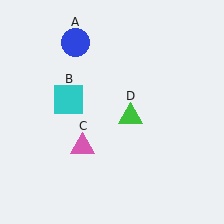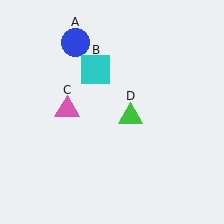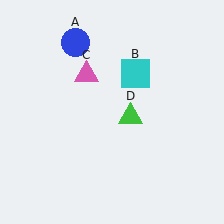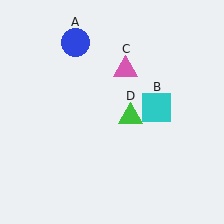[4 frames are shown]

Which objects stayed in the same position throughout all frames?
Blue circle (object A) and green triangle (object D) remained stationary.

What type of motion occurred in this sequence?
The cyan square (object B), pink triangle (object C) rotated clockwise around the center of the scene.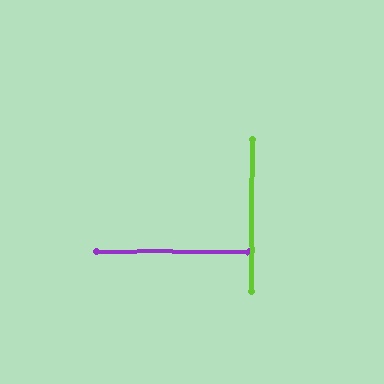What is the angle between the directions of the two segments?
Approximately 90 degrees.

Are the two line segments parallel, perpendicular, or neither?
Perpendicular — they meet at approximately 90°.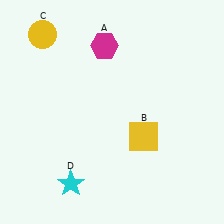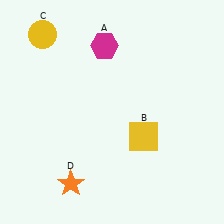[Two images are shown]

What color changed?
The star (D) changed from cyan in Image 1 to orange in Image 2.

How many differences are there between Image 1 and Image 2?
There is 1 difference between the two images.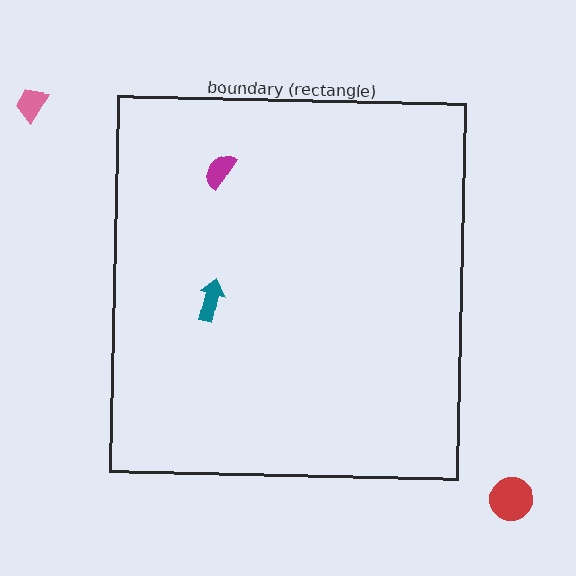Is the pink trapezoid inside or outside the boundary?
Outside.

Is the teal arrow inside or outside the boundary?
Inside.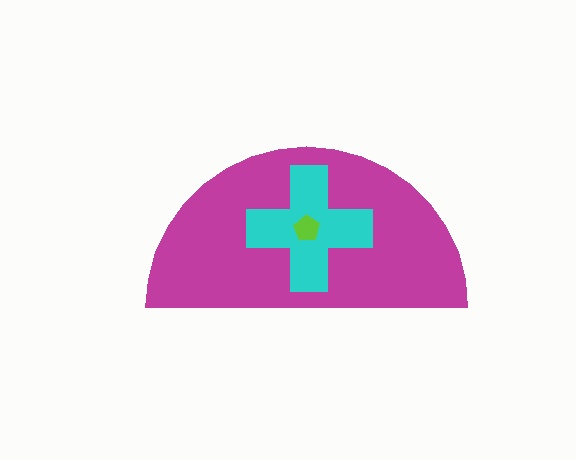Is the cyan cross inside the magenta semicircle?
Yes.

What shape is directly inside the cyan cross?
The lime pentagon.